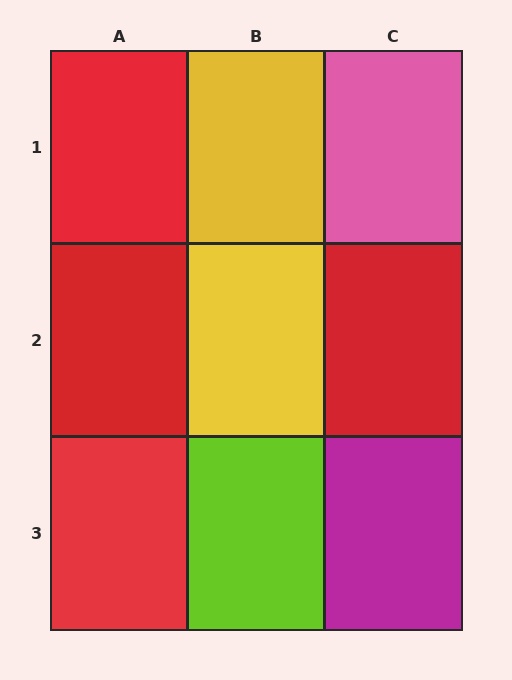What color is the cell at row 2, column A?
Red.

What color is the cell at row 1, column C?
Pink.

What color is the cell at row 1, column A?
Red.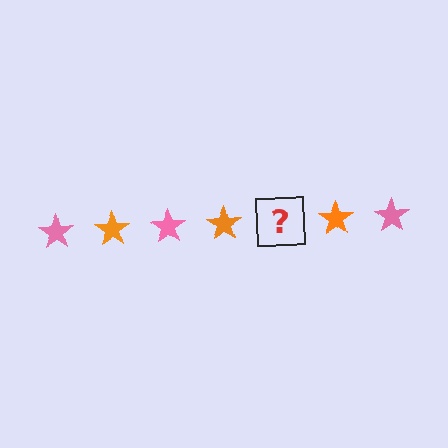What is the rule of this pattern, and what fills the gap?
The rule is that the pattern cycles through pink, orange stars. The gap should be filled with a pink star.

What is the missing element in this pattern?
The missing element is a pink star.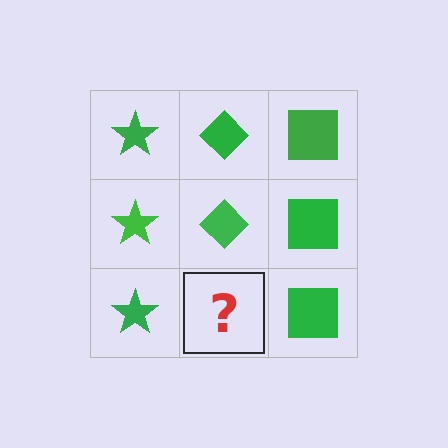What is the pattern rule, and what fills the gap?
The rule is that each column has a consistent shape. The gap should be filled with a green diamond.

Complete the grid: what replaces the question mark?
The question mark should be replaced with a green diamond.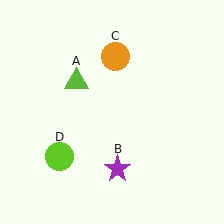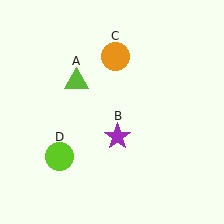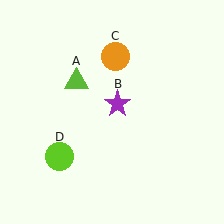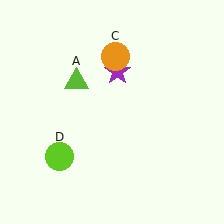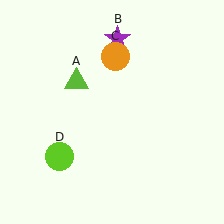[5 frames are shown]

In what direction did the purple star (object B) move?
The purple star (object B) moved up.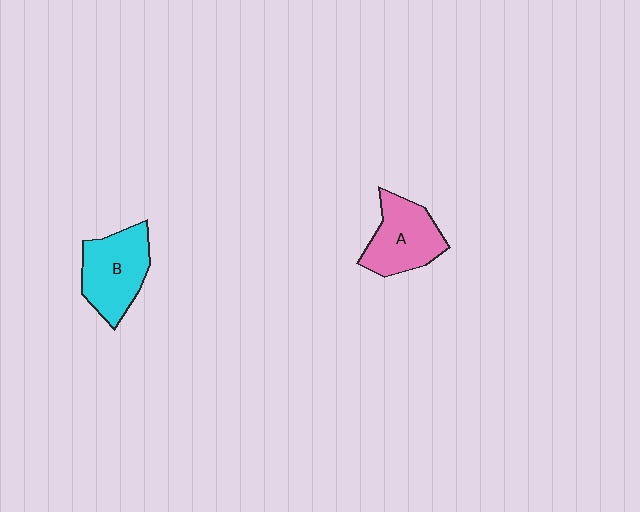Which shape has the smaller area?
Shape A (pink).